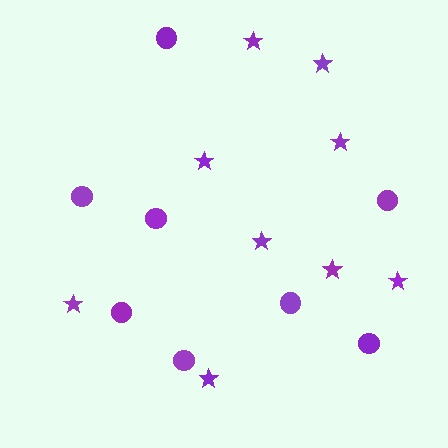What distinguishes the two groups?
There are 2 groups: one group of stars (9) and one group of circles (8).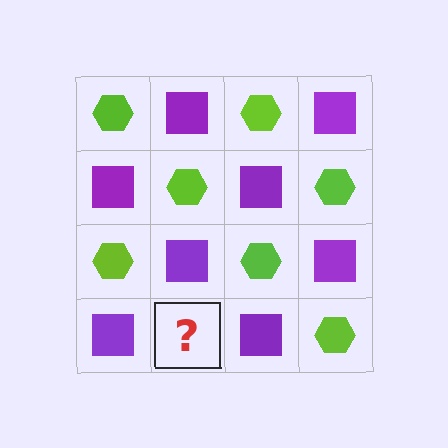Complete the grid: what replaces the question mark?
The question mark should be replaced with a lime hexagon.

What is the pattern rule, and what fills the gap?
The rule is that it alternates lime hexagon and purple square in a checkerboard pattern. The gap should be filled with a lime hexagon.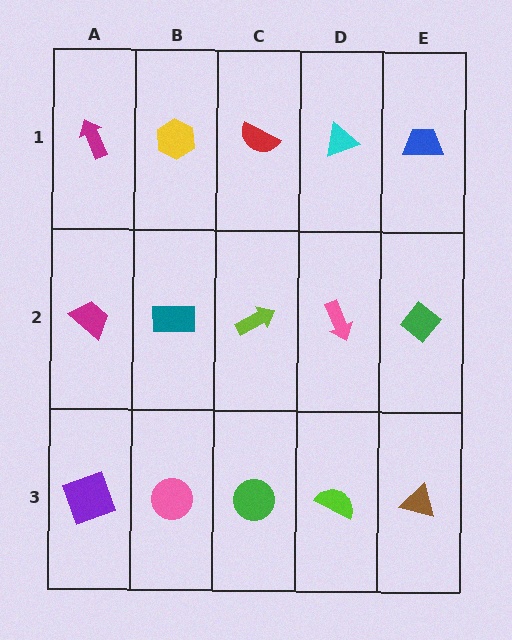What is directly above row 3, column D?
A pink arrow.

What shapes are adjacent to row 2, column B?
A yellow hexagon (row 1, column B), a pink circle (row 3, column B), a magenta trapezoid (row 2, column A), a lime arrow (row 2, column C).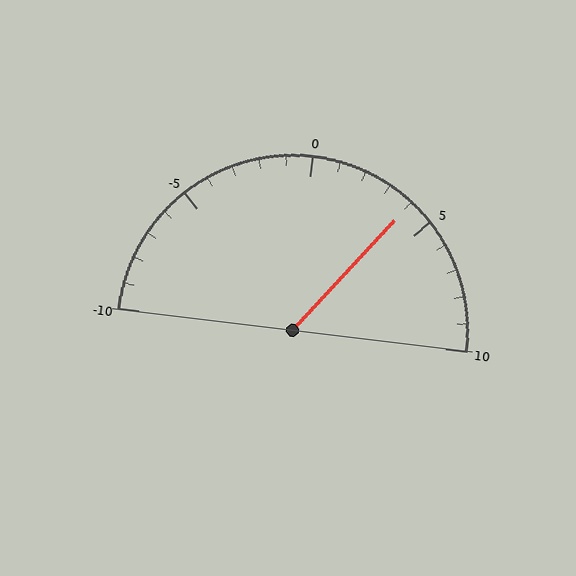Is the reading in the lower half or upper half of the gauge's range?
The reading is in the upper half of the range (-10 to 10).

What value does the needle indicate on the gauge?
The needle indicates approximately 4.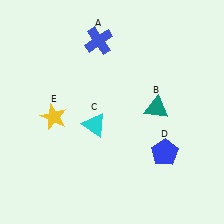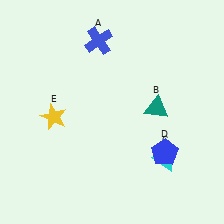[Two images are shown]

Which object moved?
The cyan triangle (C) moved right.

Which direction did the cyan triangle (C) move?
The cyan triangle (C) moved right.